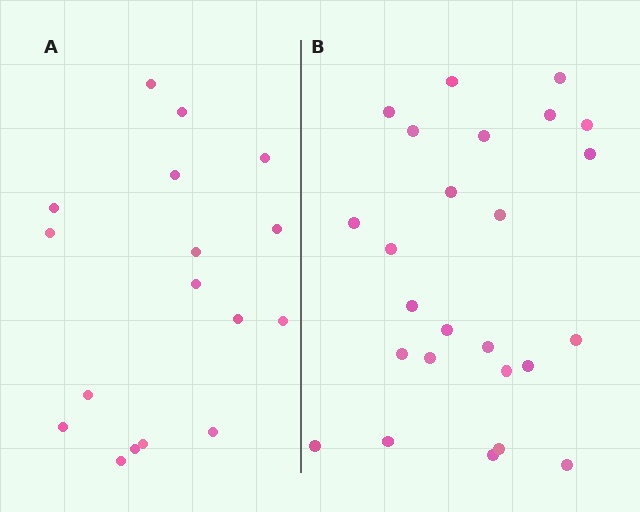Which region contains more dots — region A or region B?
Region B (the right region) has more dots.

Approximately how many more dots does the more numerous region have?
Region B has roughly 8 or so more dots than region A.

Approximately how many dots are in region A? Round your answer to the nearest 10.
About 20 dots. (The exact count is 17, which rounds to 20.)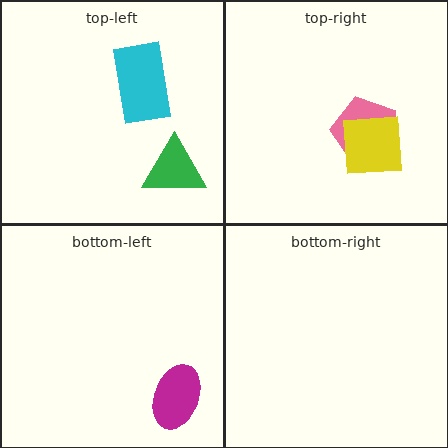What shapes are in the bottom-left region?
The magenta ellipse.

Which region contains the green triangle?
The top-left region.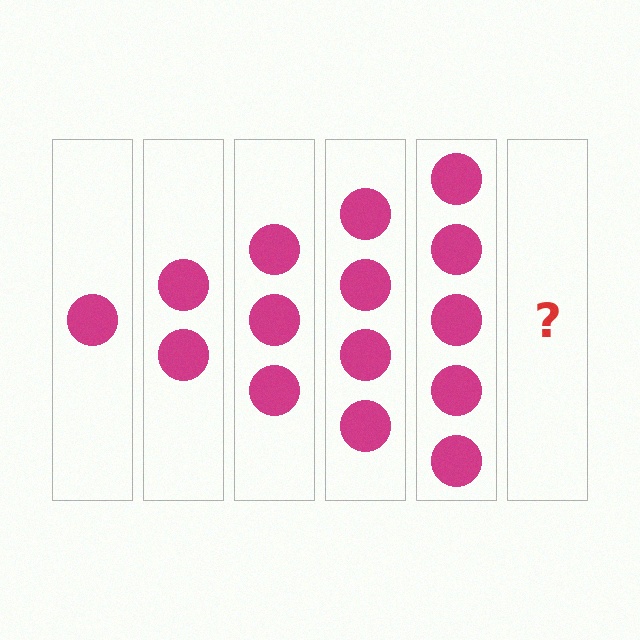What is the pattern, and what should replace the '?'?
The pattern is that each step adds one more circle. The '?' should be 6 circles.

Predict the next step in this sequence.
The next step is 6 circles.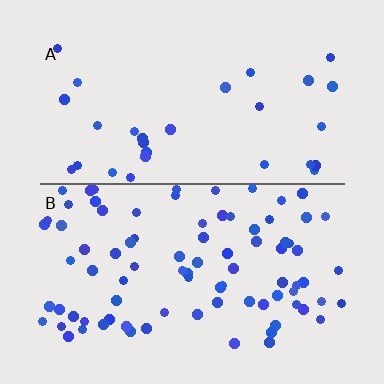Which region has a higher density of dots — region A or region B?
B (the bottom).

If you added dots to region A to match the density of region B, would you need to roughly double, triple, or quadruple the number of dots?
Approximately triple.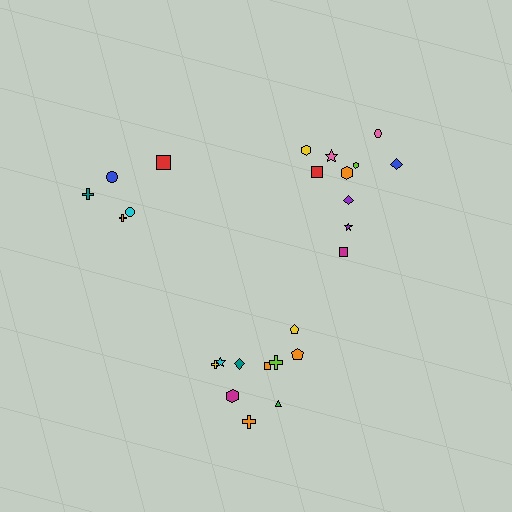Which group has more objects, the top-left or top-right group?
The top-right group.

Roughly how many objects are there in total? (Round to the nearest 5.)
Roughly 25 objects in total.